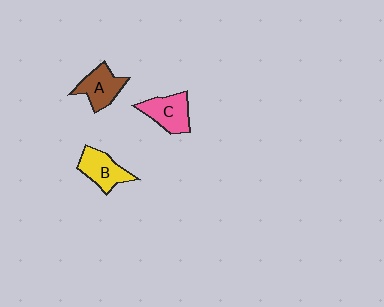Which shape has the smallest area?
Shape A (brown).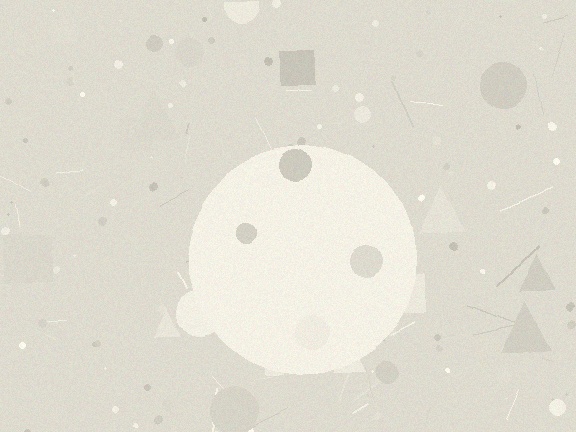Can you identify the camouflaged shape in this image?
The camouflaged shape is a circle.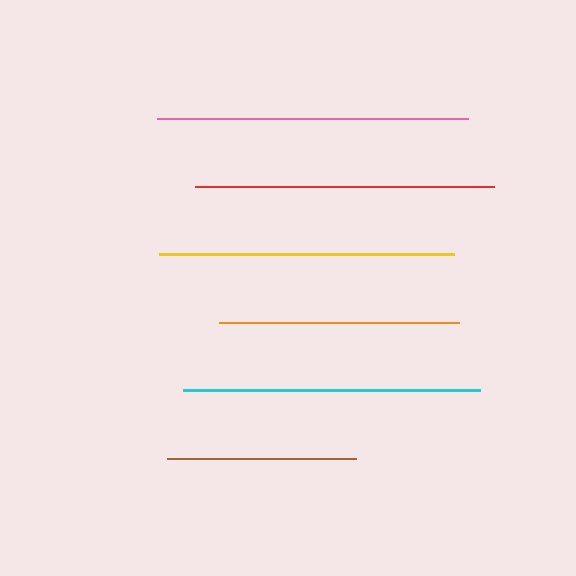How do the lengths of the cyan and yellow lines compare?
The cyan and yellow lines are approximately the same length.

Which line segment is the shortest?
The brown line is the shortest at approximately 189 pixels.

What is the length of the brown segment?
The brown segment is approximately 189 pixels long.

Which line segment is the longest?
The pink line is the longest at approximately 311 pixels.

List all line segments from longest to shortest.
From longest to shortest: pink, red, cyan, yellow, orange, brown.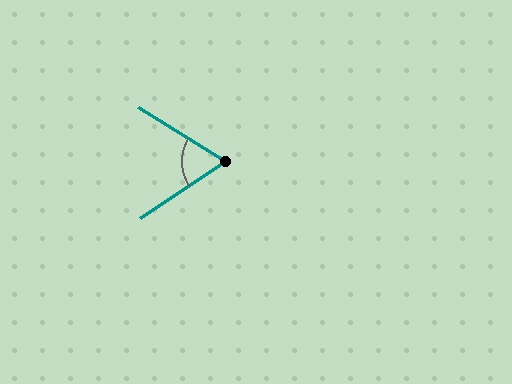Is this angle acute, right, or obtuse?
It is acute.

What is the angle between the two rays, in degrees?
Approximately 65 degrees.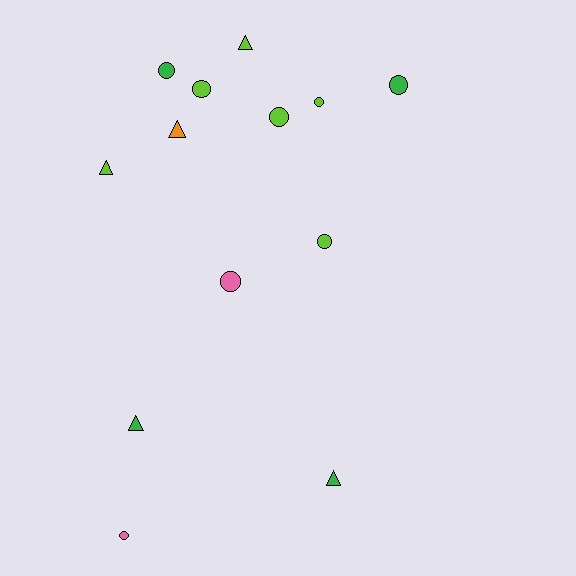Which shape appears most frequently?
Circle, with 8 objects.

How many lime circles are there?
There are 4 lime circles.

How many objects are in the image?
There are 13 objects.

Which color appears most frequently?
Lime, with 6 objects.